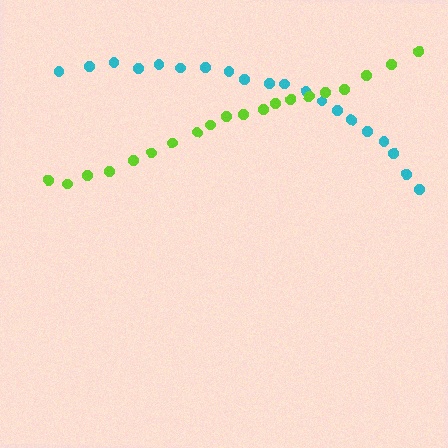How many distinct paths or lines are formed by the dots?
There are 2 distinct paths.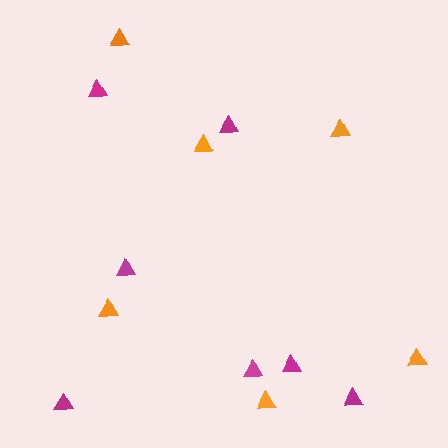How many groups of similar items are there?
There are 2 groups: one group of magenta triangles (7) and one group of orange triangles (6).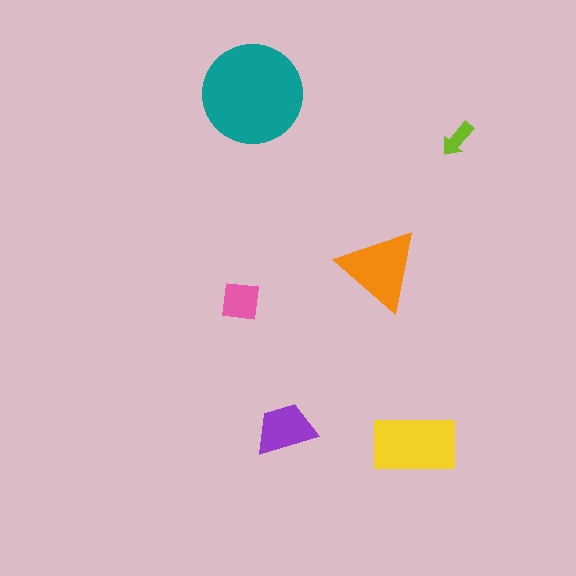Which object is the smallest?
The lime arrow.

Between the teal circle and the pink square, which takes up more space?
The teal circle.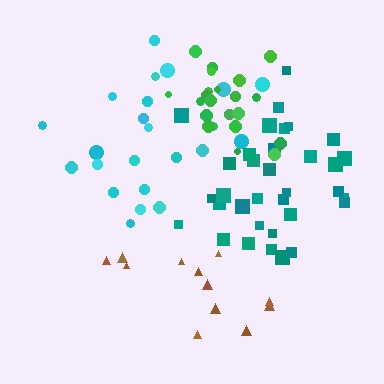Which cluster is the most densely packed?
Green.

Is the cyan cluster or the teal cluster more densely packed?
Teal.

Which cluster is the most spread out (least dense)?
Cyan.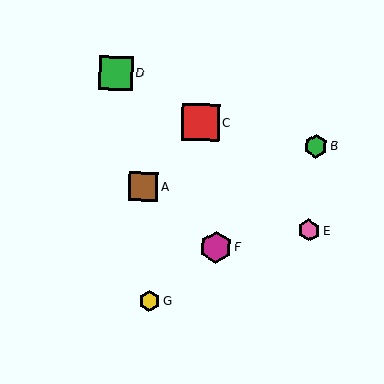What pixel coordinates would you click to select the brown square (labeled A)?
Click at (144, 186) to select the brown square A.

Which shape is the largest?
The red square (labeled C) is the largest.